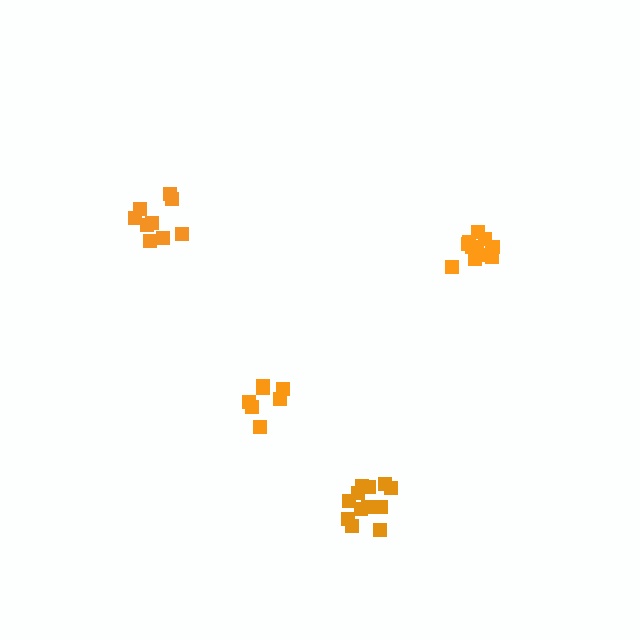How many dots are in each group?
Group 1: 8 dots, Group 2: 12 dots, Group 3: 9 dots, Group 4: 14 dots (43 total).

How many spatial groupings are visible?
There are 4 spatial groupings.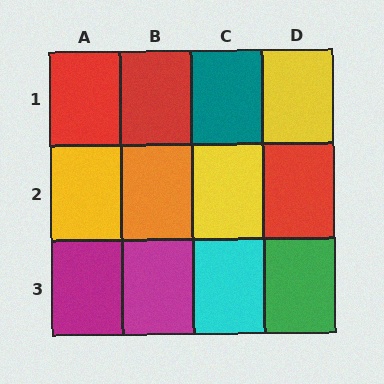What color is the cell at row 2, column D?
Red.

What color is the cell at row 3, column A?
Magenta.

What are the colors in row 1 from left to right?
Red, red, teal, yellow.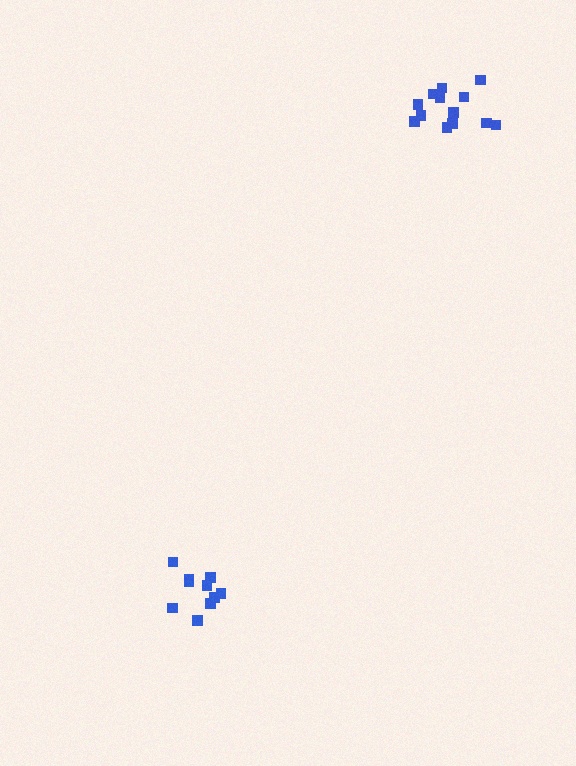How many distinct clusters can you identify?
There are 2 distinct clusters.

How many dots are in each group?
Group 1: 13 dots, Group 2: 11 dots (24 total).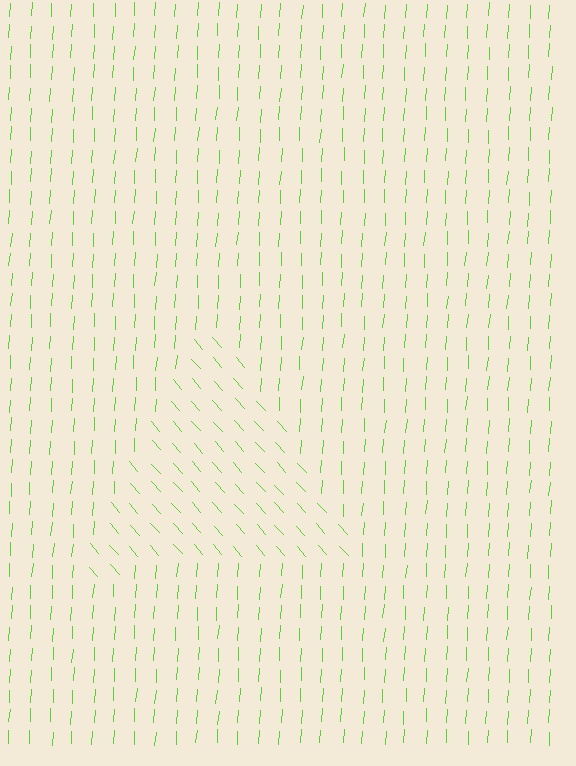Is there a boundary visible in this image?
Yes, there is a texture boundary formed by a change in line orientation.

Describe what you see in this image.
The image is filled with small lime line segments. A triangle region in the image has lines oriented differently from the surrounding lines, creating a visible texture boundary.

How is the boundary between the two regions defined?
The boundary is defined purely by a change in line orientation (approximately 45 degrees difference). All lines are the same color and thickness.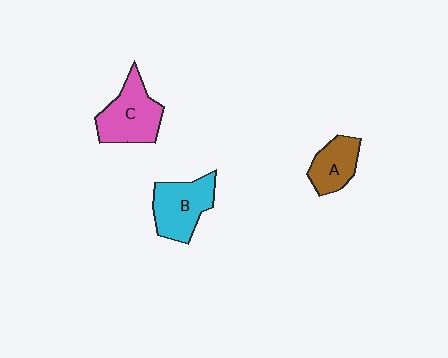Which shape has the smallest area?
Shape A (brown).